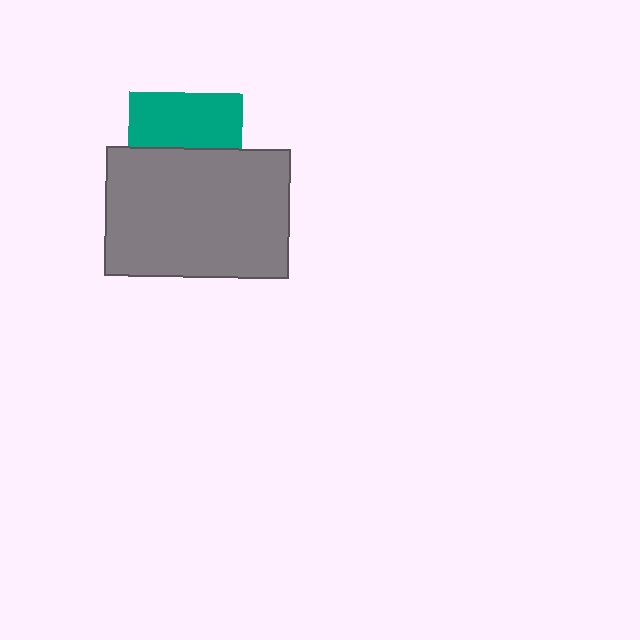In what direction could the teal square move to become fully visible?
The teal square could move up. That would shift it out from behind the gray rectangle entirely.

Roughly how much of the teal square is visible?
About half of it is visible (roughly 47%).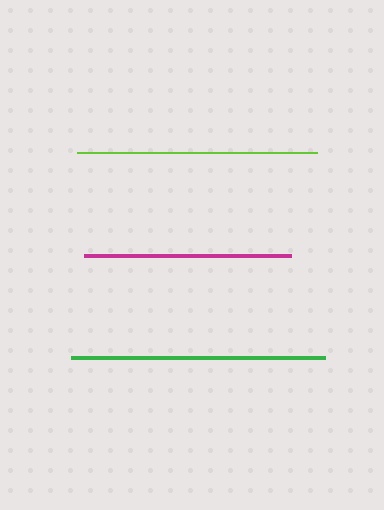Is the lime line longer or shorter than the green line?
The green line is longer than the lime line.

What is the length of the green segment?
The green segment is approximately 254 pixels long.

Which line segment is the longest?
The green line is the longest at approximately 254 pixels.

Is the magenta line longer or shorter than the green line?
The green line is longer than the magenta line.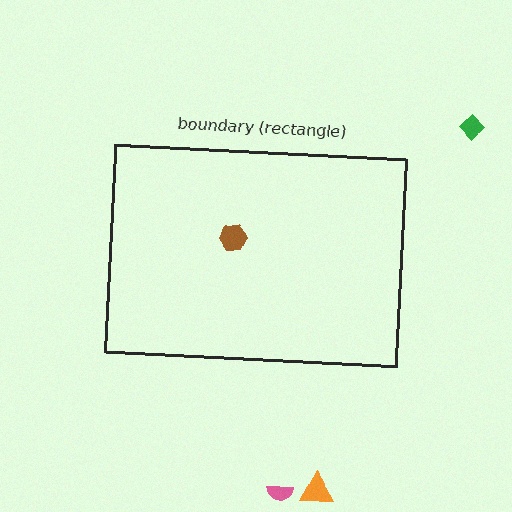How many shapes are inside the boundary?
1 inside, 3 outside.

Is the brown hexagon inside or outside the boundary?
Inside.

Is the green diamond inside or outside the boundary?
Outside.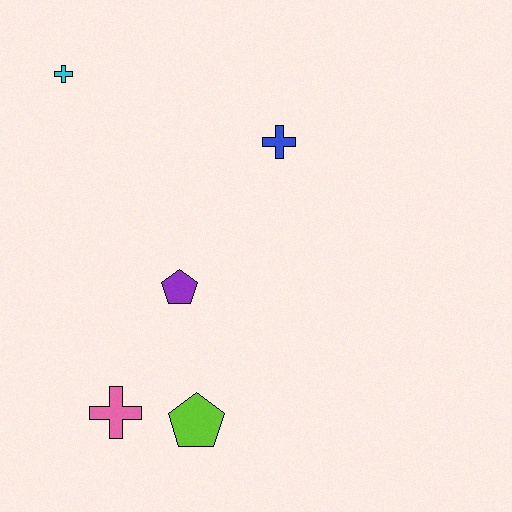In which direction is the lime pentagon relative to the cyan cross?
The lime pentagon is below the cyan cross.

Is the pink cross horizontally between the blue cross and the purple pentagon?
No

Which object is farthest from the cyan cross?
The lime pentagon is farthest from the cyan cross.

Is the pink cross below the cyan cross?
Yes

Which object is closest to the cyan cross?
The blue cross is closest to the cyan cross.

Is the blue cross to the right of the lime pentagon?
Yes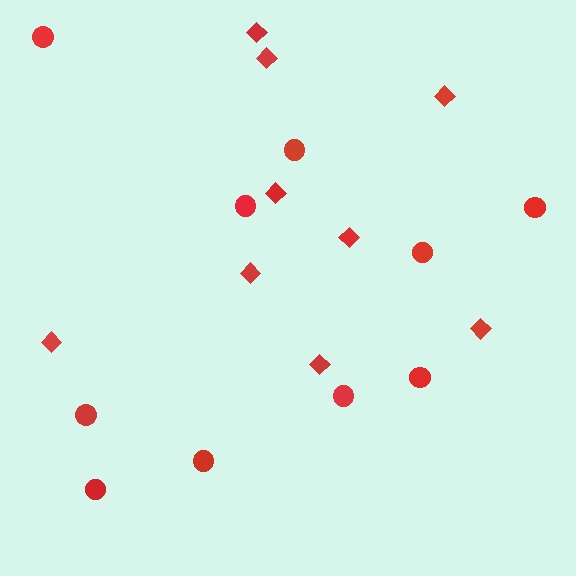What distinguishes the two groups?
There are 2 groups: one group of circles (10) and one group of diamonds (9).